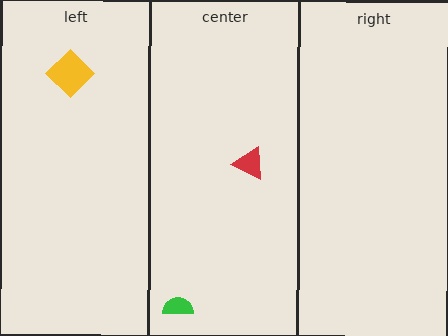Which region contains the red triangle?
The center region.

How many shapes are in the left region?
1.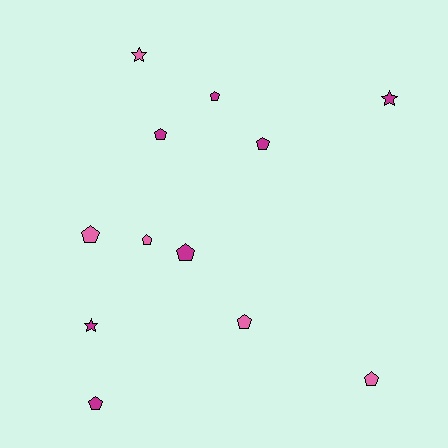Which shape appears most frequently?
Pentagon, with 9 objects.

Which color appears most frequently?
Magenta, with 7 objects.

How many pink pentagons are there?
There are 4 pink pentagons.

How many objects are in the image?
There are 12 objects.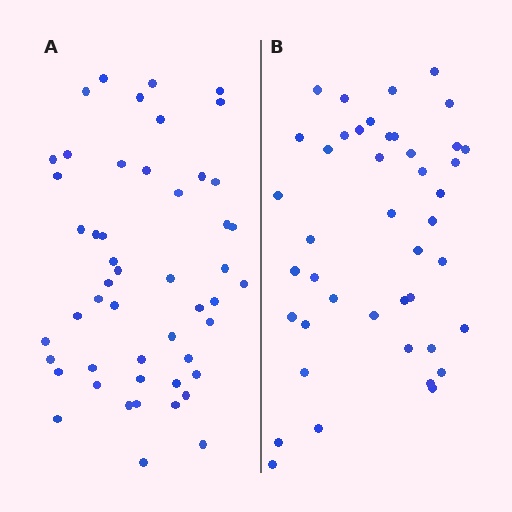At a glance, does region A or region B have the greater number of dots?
Region A (the left region) has more dots.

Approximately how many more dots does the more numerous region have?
Region A has roughly 8 or so more dots than region B.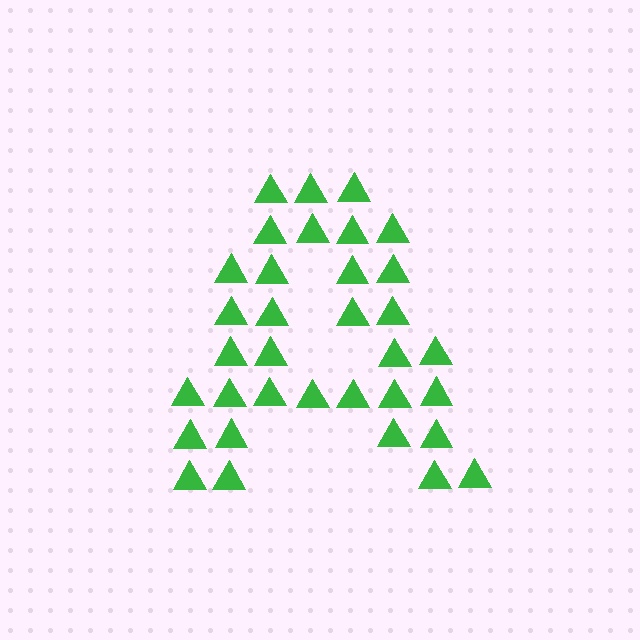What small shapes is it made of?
It is made of small triangles.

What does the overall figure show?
The overall figure shows the letter A.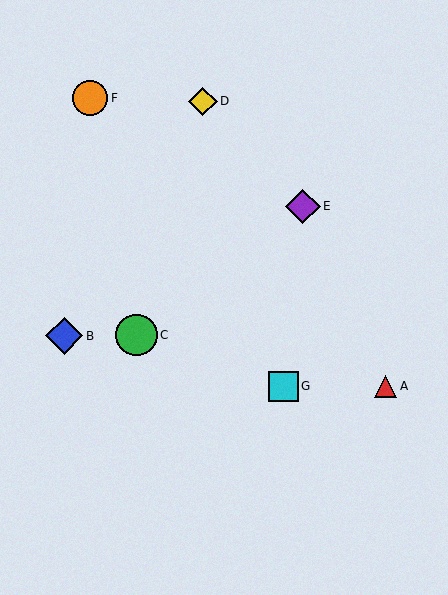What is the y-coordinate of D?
Object D is at y≈101.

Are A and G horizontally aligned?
Yes, both are at y≈386.